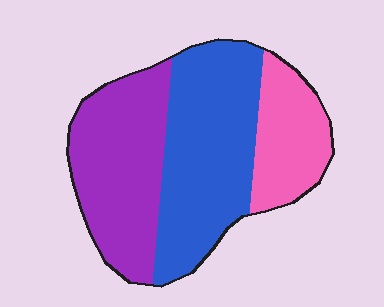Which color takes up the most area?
Blue, at roughly 45%.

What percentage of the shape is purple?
Purple takes up about three eighths (3/8) of the shape.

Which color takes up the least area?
Pink, at roughly 20%.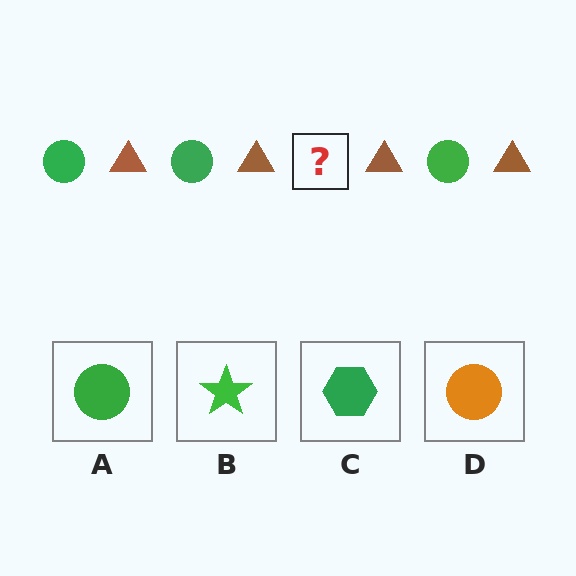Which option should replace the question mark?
Option A.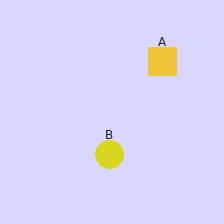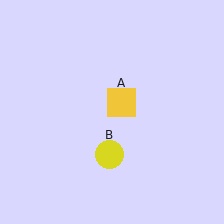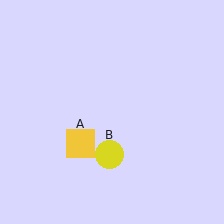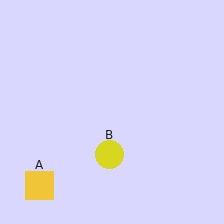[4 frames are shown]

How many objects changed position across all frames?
1 object changed position: yellow square (object A).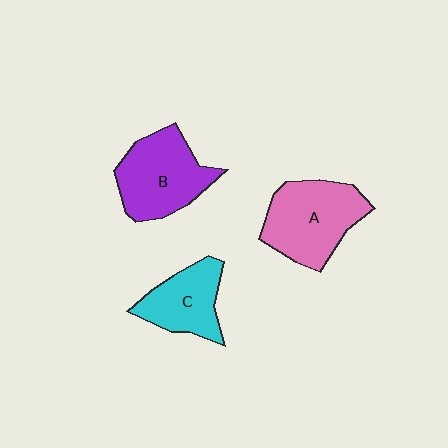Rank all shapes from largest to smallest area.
From largest to smallest: A (pink), B (purple), C (cyan).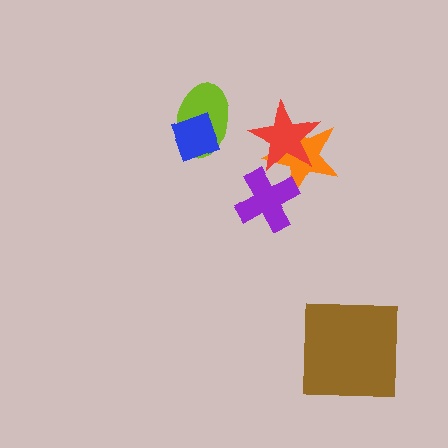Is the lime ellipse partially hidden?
Yes, it is partially covered by another shape.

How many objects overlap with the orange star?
2 objects overlap with the orange star.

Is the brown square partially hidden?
No, no other shape covers it.